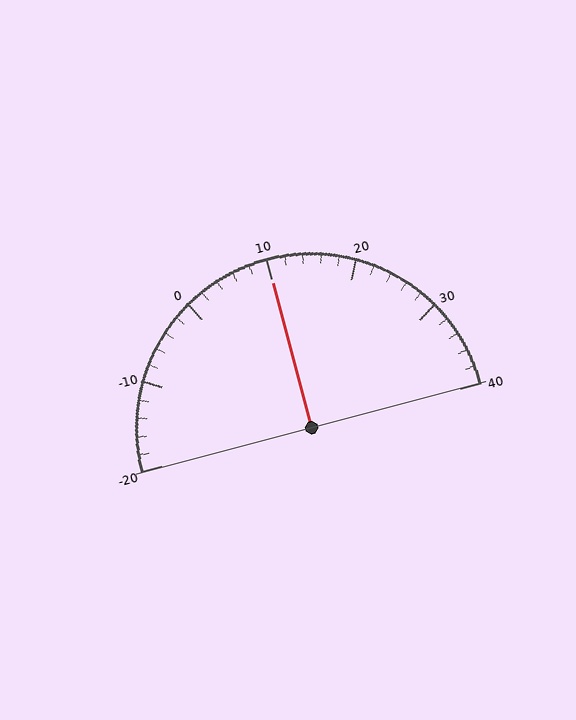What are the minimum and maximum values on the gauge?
The gauge ranges from -20 to 40.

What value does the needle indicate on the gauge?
The needle indicates approximately 10.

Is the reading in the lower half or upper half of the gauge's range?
The reading is in the upper half of the range (-20 to 40).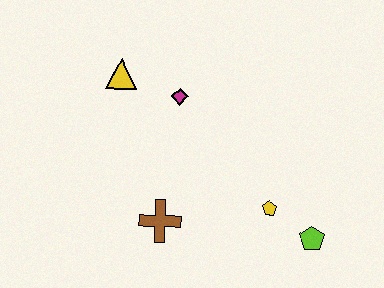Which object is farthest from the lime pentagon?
The yellow triangle is farthest from the lime pentagon.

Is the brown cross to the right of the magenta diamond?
No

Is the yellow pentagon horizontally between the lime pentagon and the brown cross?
Yes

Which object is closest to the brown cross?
The yellow pentagon is closest to the brown cross.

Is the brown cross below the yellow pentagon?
Yes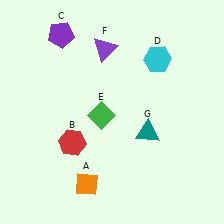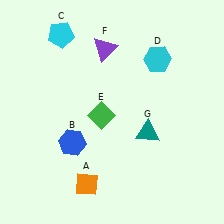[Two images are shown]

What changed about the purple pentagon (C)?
In Image 1, C is purple. In Image 2, it changed to cyan.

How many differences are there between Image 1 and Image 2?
There are 2 differences between the two images.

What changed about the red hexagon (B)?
In Image 1, B is red. In Image 2, it changed to blue.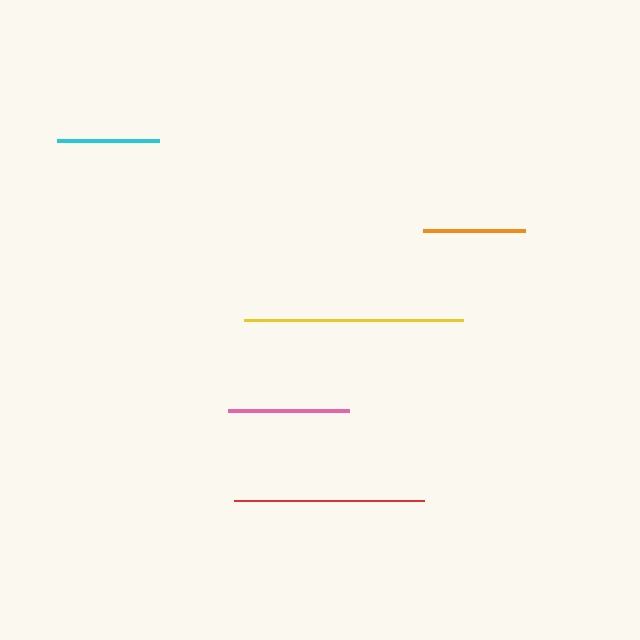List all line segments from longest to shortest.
From longest to shortest: yellow, red, pink, orange, cyan.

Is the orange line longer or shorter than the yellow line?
The yellow line is longer than the orange line.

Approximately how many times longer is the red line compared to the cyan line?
The red line is approximately 1.9 times the length of the cyan line.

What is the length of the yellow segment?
The yellow segment is approximately 219 pixels long.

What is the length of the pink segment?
The pink segment is approximately 122 pixels long.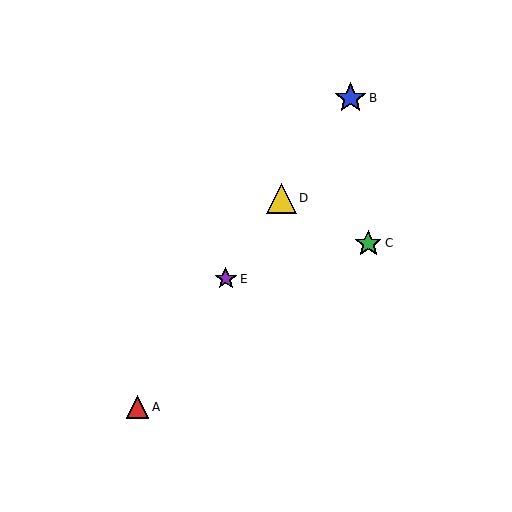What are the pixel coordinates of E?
Object E is at (226, 279).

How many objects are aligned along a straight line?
4 objects (A, B, D, E) are aligned along a straight line.